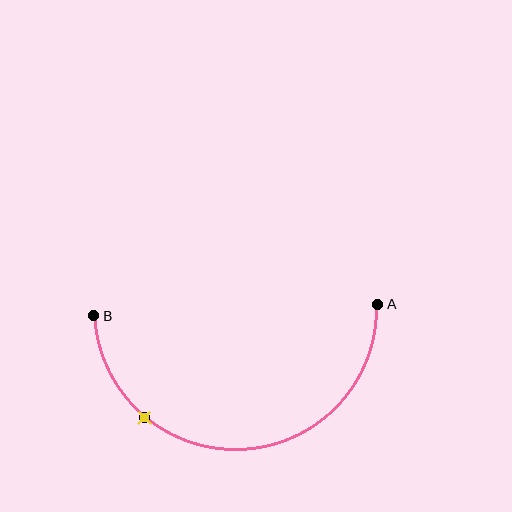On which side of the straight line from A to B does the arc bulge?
The arc bulges below the straight line connecting A and B.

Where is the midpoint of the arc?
The arc midpoint is the point on the curve farthest from the straight line joining A and B. It sits below that line.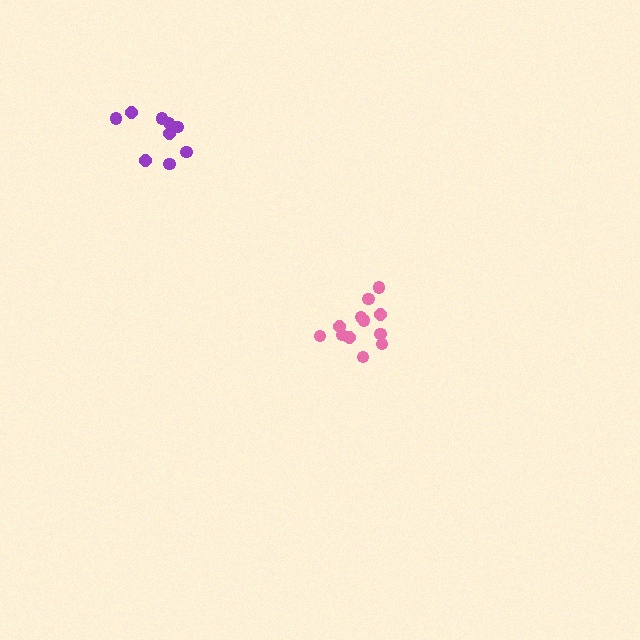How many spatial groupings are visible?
There are 2 spatial groupings.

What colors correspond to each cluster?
The clusters are colored: pink, purple.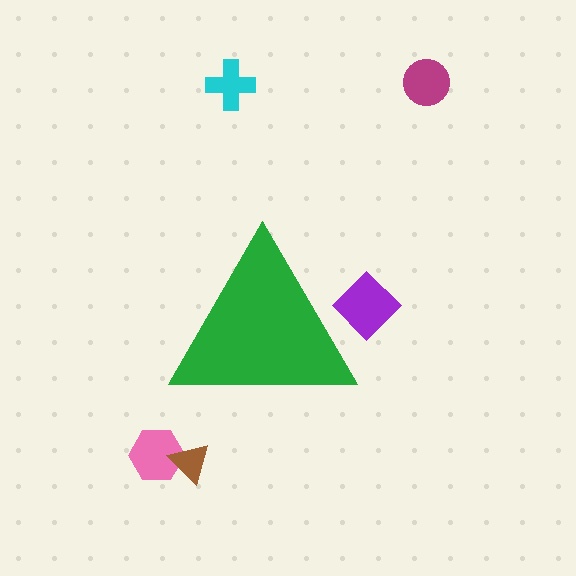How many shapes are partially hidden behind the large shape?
1 shape is partially hidden.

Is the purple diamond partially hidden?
Yes, the purple diamond is partially hidden behind the green triangle.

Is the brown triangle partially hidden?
No, the brown triangle is fully visible.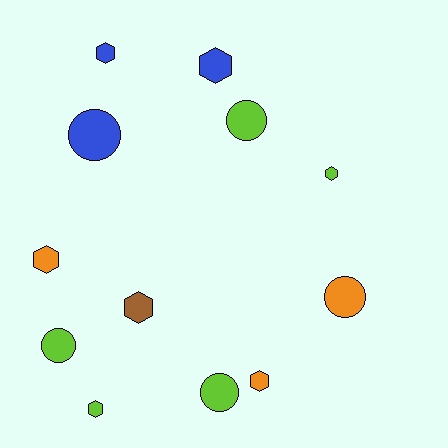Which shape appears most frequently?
Hexagon, with 7 objects.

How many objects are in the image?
There are 12 objects.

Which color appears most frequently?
Lime, with 5 objects.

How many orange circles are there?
There is 1 orange circle.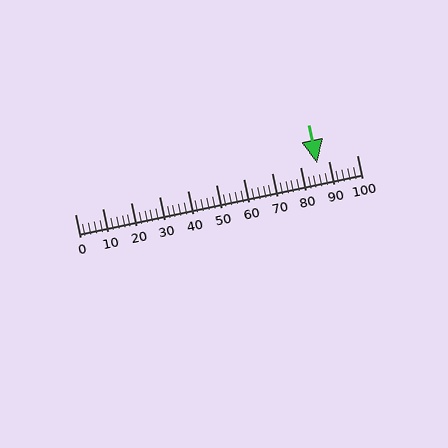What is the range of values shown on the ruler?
The ruler shows values from 0 to 100.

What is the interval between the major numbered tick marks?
The major tick marks are spaced 10 units apart.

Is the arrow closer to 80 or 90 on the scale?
The arrow is closer to 90.